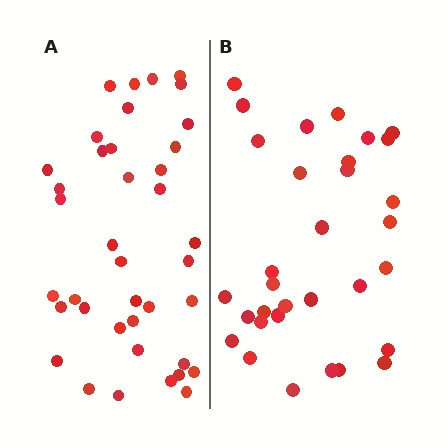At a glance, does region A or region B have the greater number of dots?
Region A (the left region) has more dots.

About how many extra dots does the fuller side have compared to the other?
Region A has roughly 8 or so more dots than region B.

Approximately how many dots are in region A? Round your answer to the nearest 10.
About 40 dots. (The exact count is 39, which rounds to 40.)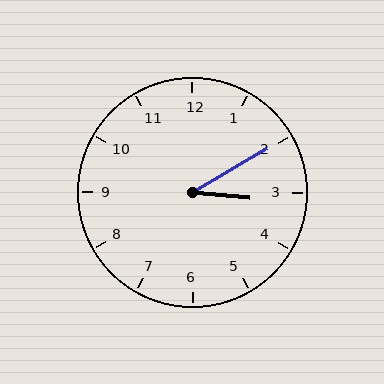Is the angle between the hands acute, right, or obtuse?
It is acute.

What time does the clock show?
3:10.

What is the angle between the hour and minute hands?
Approximately 35 degrees.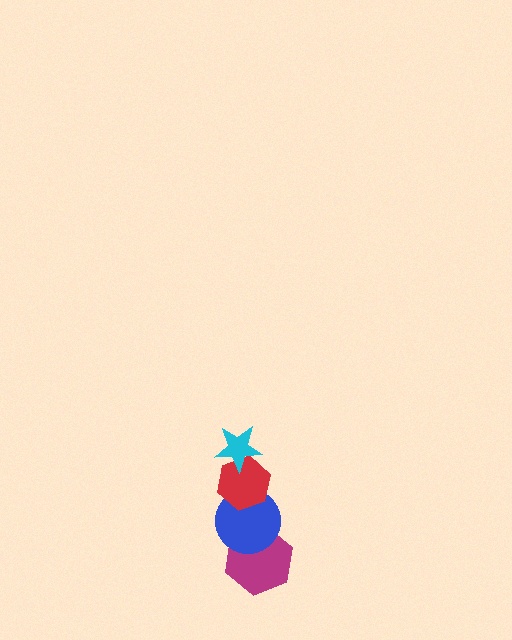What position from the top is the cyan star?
The cyan star is 1st from the top.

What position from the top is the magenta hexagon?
The magenta hexagon is 4th from the top.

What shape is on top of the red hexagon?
The cyan star is on top of the red hexagon.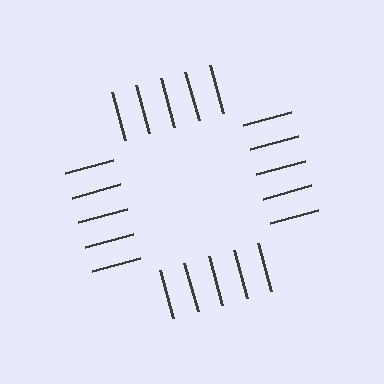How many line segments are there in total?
20 — 5 along each of the 4 edges.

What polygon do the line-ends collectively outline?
An illusory square — the line segments terminate on its edges but no continuous stroke is drawn.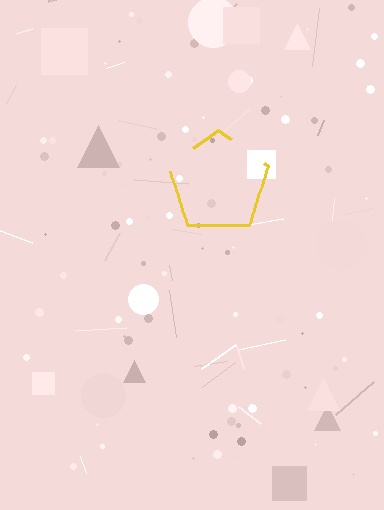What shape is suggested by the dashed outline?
The dashed outline suggests a pentagon.